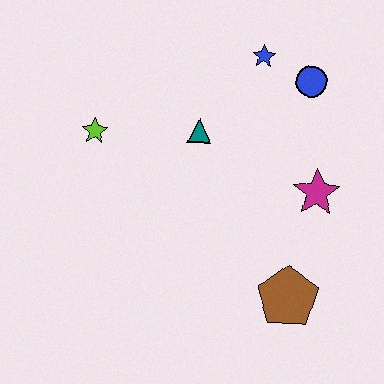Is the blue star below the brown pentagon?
No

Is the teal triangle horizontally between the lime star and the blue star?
Yes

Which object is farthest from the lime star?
The brown pentagon is farthest from the lime star.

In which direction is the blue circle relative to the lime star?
The blue circle is to the right of the lime star.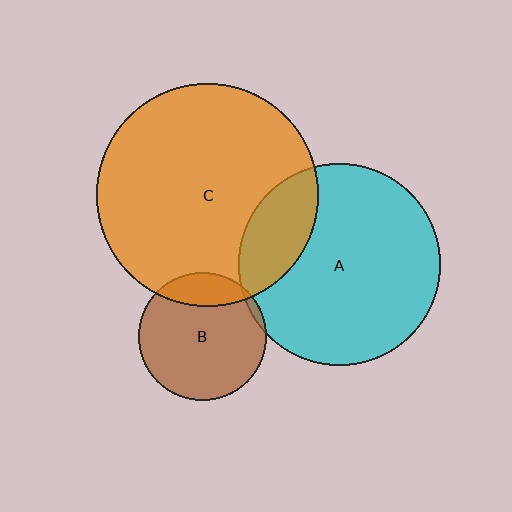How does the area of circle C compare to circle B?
Approximately 3.0 times.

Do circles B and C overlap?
Yes.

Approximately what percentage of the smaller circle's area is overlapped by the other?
Approximately 15%.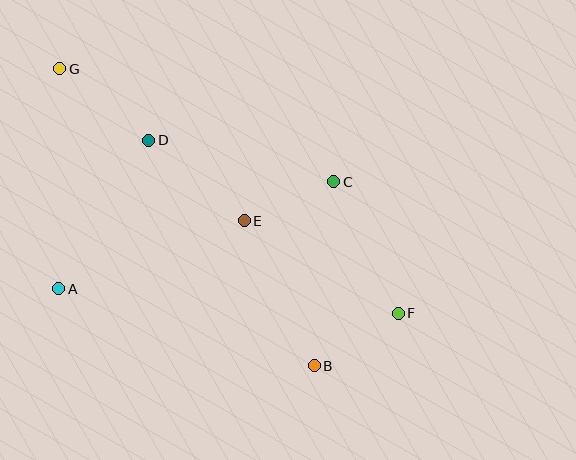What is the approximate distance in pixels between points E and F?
The distance between E and F is approximately 180 pixels.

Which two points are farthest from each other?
Points F and G are farthest from each other.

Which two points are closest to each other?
Points C and E are closest to each other.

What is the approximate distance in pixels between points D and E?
The distance between D and E is approximately 125 pixels.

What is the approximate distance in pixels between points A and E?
The distance between A and E is approximately 197 pixels.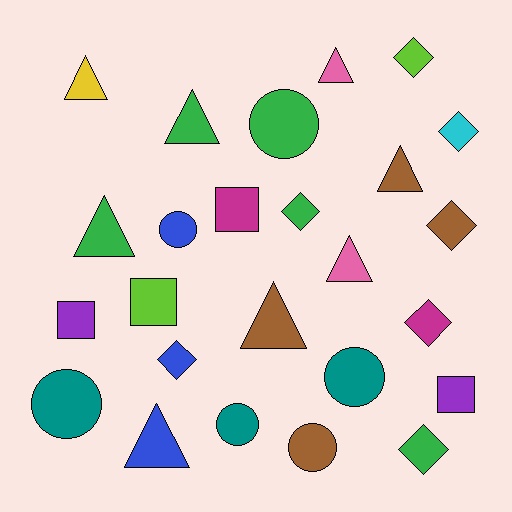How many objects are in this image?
There are 25 objects.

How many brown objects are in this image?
There are 4 brown objects.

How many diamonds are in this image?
There are 7 diamonds.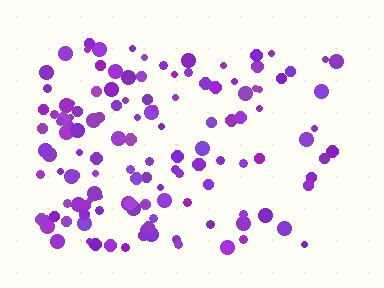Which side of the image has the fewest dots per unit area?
The right.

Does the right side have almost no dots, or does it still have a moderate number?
Still a moderate number, just noticeably fewer than the left.